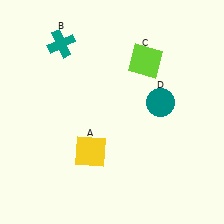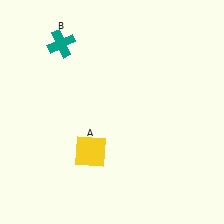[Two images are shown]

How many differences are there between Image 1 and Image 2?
There are 2 differences between the two images.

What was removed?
The teal circle (D), the lime square (C) were removed in Image 2.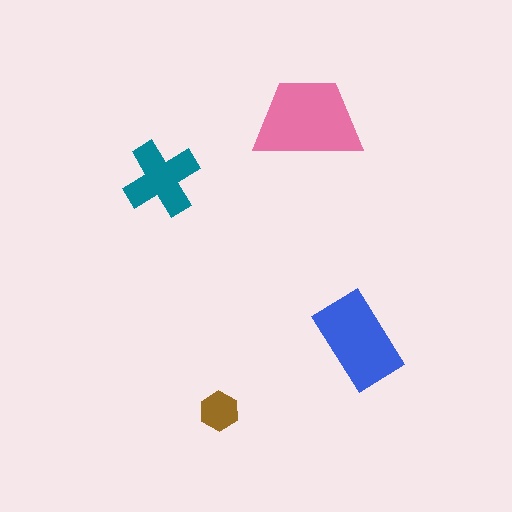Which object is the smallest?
The brown hexagon.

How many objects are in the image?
There are 4 objects in the image.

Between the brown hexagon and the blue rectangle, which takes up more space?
The blue rectangle.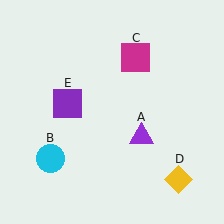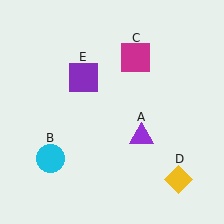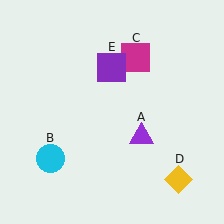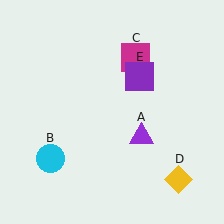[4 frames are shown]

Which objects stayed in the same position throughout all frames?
Purple triangle (object A) and cyan circle (object B) and magenta square (object C) and yellow diamond (object D) remained stationary.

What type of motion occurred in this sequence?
The purple square (object E) rotated clockwise around the center of the scene.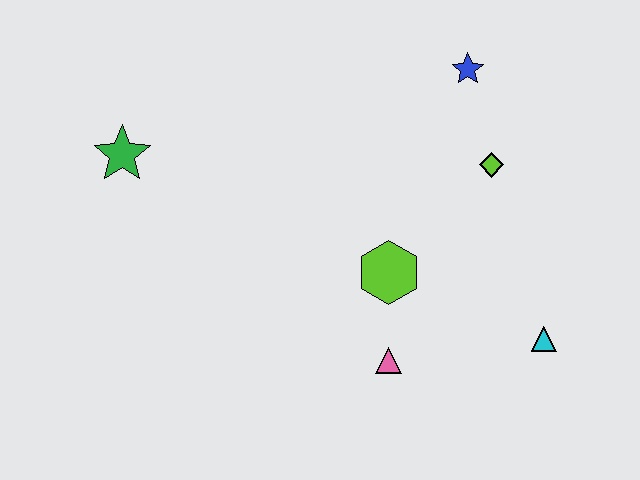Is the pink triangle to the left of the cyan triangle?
Yes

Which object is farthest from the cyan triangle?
The green star is farthest from the cyan triangle.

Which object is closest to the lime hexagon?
The pink triangle is closest to the lime hexagon.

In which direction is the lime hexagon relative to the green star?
The lime hexagon is to the right of the green star.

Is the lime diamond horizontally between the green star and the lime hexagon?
No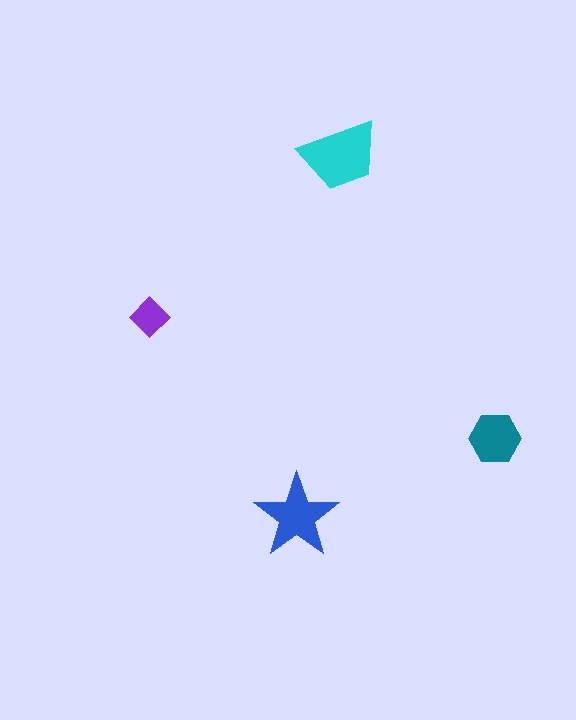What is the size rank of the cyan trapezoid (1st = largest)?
1st.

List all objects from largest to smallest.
The cyan trapezoid, the blue star, the teal hexagon, the purple diamond.